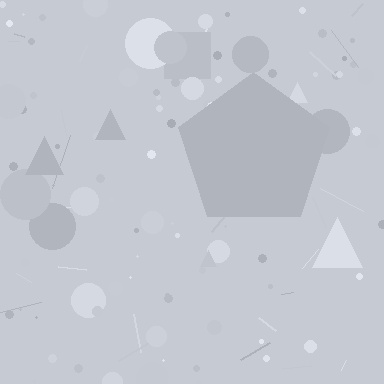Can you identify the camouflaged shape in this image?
The camouflaged shape is a pentagon.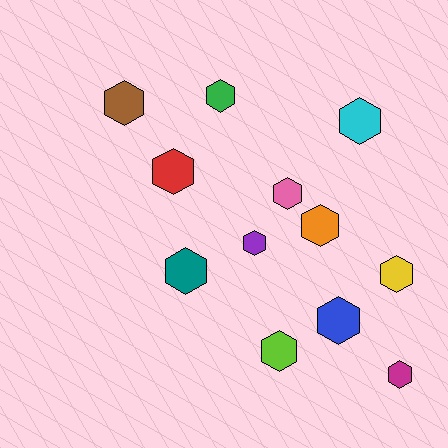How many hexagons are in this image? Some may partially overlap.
There are 12 hexagons.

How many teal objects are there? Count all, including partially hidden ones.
There is 1 teal object.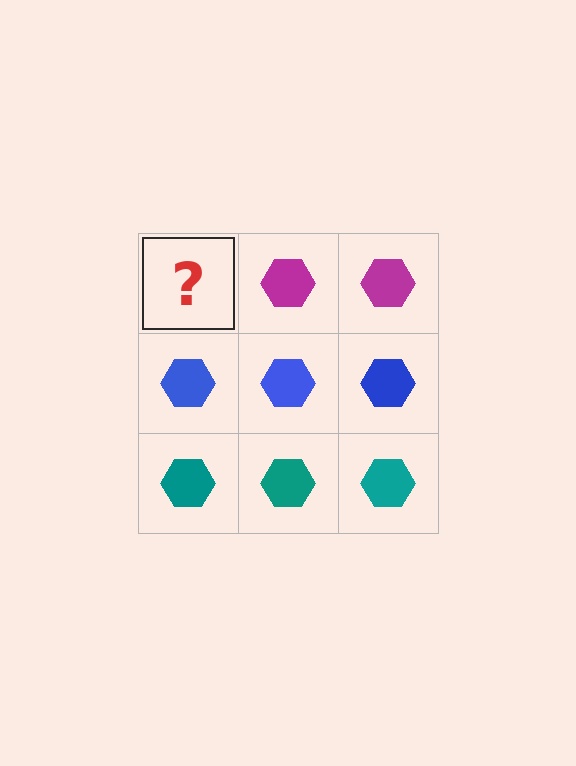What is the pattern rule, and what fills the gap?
The rule is that each row has a consistent color. The gap should be filled with a magenta hexagon.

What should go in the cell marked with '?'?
The missing cell should contain a magenta hexagon.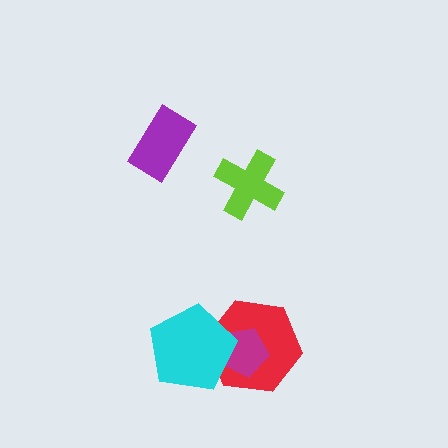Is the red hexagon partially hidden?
Yes, it is partially covered by another shape.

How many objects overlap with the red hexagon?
2 objects overlap with the red hexagon.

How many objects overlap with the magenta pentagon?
2 objects overlap with the magenta pentagon.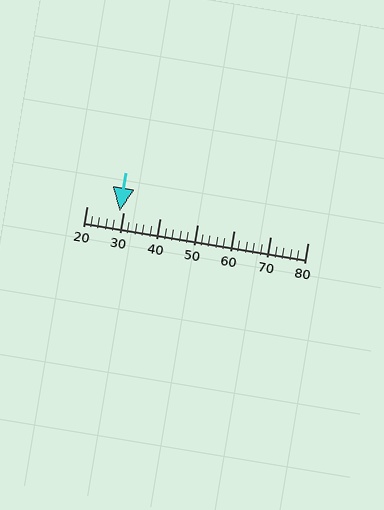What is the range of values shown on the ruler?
The ruler shows values from 20 to 80.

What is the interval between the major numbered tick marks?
The major tick marks are spaced 10 units apart.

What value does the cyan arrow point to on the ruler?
The cyan arrow points to approximately 29.